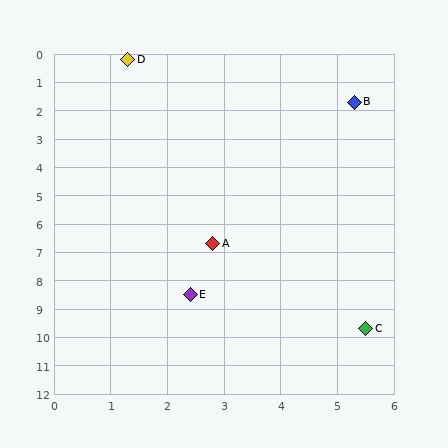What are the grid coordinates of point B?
Point B is at approximately (5.3, 1.7).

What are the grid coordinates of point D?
Point D is at approximately (1.3, 0.2).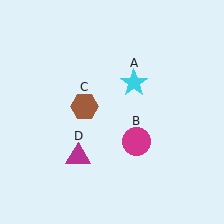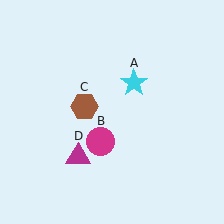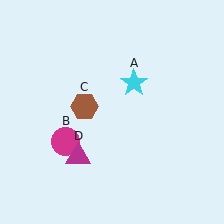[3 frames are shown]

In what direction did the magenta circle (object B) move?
The magenta circle (object B) moved left.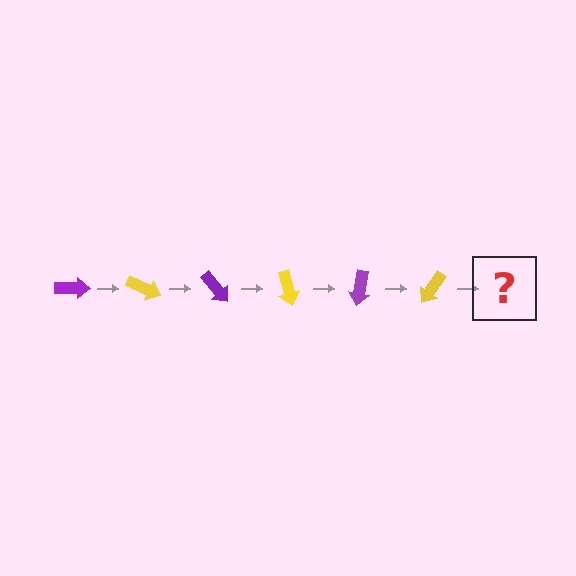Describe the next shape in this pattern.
It should be a purple arrow, rotated 150 degrees from the start.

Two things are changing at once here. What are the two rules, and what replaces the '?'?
The two rules are that it rotates 25 degrees each step and the color cycles through purple and yellow. The '?' should be a purple arrow, rotated 150 degrees from the start.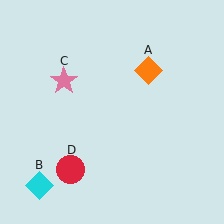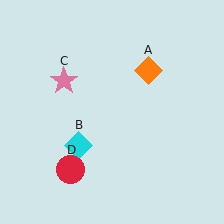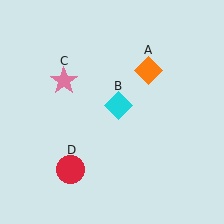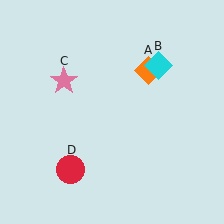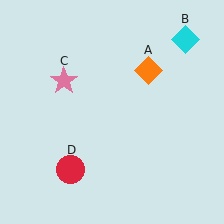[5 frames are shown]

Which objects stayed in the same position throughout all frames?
Orange diamond (object A) and pink star (object C) and red circle (object D) remained stationary.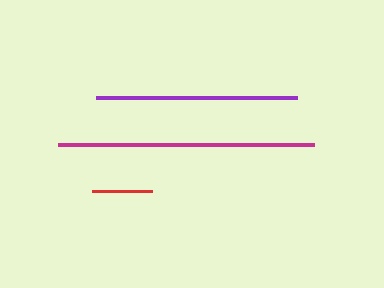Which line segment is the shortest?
The red line is the shortest at approximately 60 pixels.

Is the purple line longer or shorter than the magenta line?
The magenta line is longer than the purple line.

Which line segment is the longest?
The magenta line is the longest at approximately 256 pixels.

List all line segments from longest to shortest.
From longest to shortest: magenta, purple, red.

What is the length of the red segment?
The red segment is approximately 60 pixels long.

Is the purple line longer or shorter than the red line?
The purple line is longer than the red line.